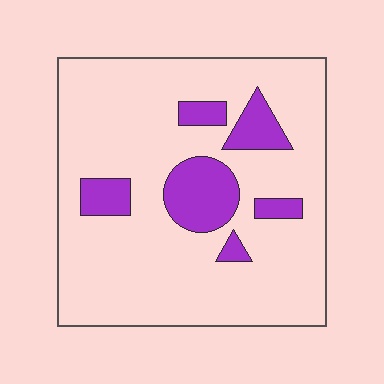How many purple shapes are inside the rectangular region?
6.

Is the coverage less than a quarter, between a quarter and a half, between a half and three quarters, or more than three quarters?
Less than a quarter.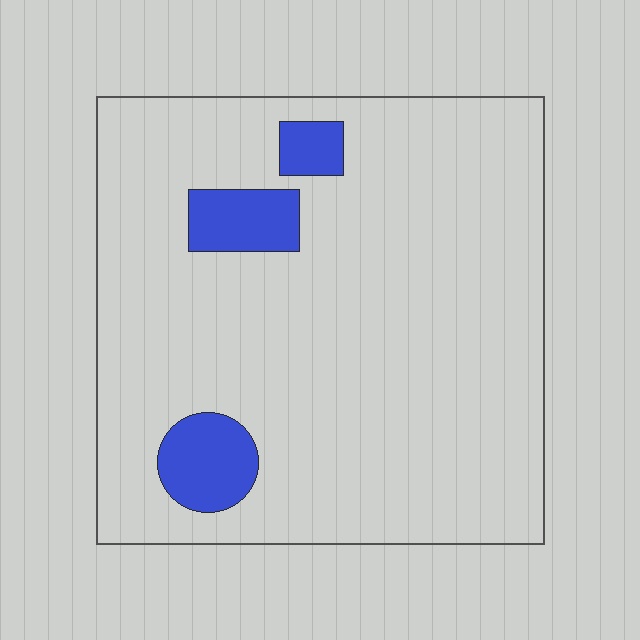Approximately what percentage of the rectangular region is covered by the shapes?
Approximately 10%.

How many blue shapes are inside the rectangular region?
3.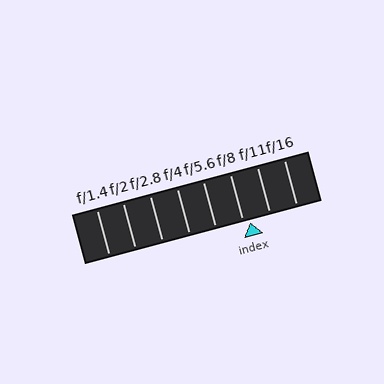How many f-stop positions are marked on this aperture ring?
There are 8 f-stop positions marked.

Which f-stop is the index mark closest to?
The index mark is closest to f/8.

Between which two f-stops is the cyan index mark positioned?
The index mark is between f/8 and f/11.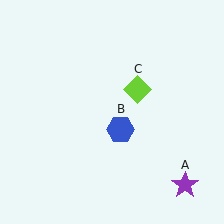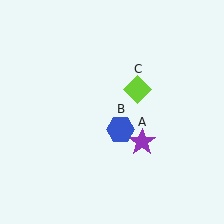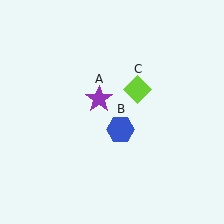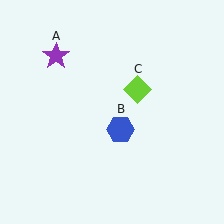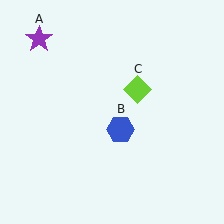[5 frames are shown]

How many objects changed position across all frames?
1 object changed position: purple star (object A).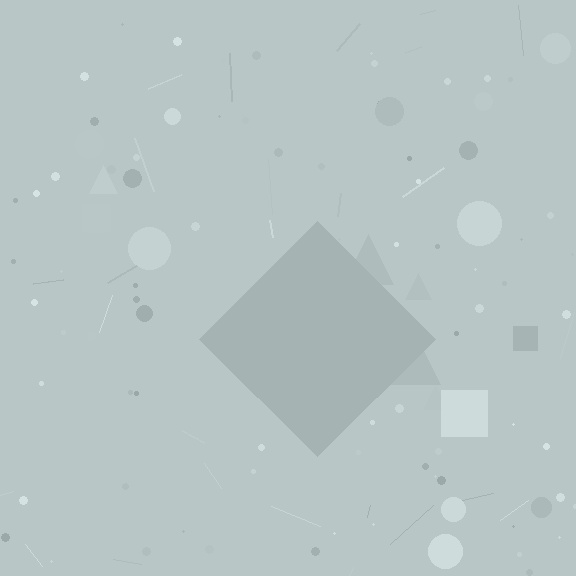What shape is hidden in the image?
A diamond is hidden in the image.